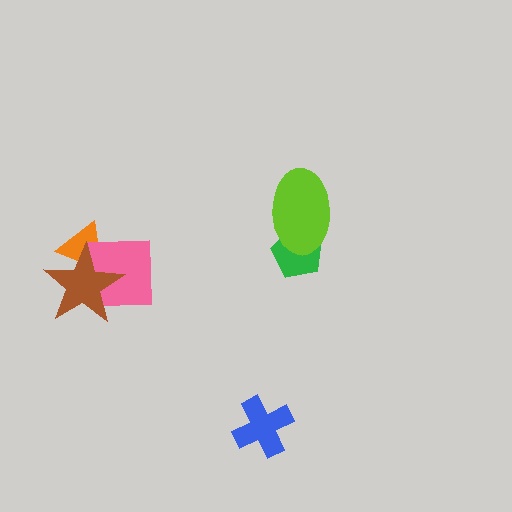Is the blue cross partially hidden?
No, no other shape covers it.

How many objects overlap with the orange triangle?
2 objects overlap with the orange triangle.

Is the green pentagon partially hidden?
Yes, it is partially covered by another shape.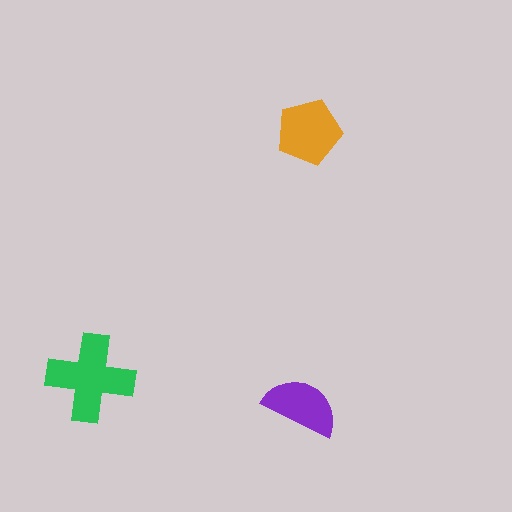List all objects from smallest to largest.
The purple semicircle, the orange pentagon, the green cross.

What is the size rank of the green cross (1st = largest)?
1st.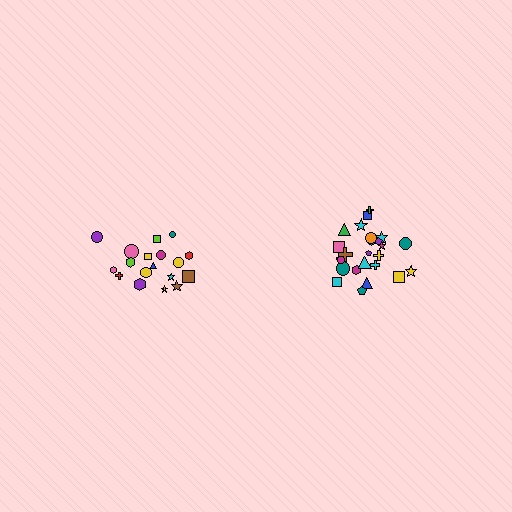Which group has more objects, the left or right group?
The right group.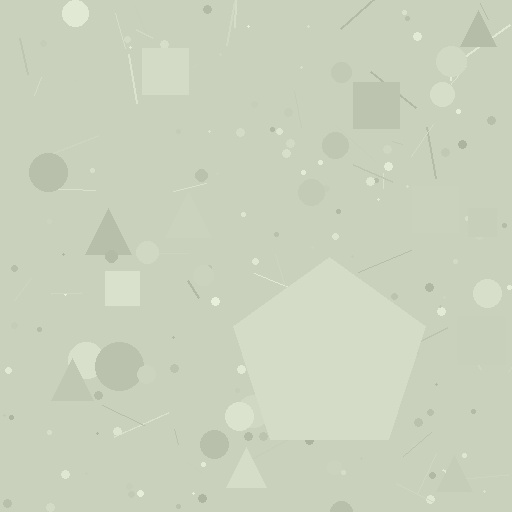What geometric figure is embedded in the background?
A pentagon is embedded in the background.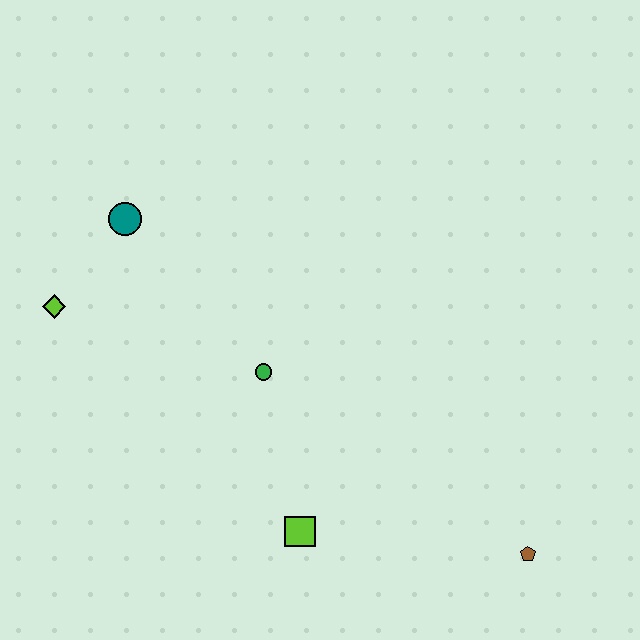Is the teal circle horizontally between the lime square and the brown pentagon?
No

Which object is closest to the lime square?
The green circle is closest to the lime square.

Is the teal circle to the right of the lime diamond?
Yes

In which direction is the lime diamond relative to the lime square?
The lime diamond is to the left of the lime square.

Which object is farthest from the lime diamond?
The brown pentagon is farthest from the lime diamond.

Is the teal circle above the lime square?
Yes